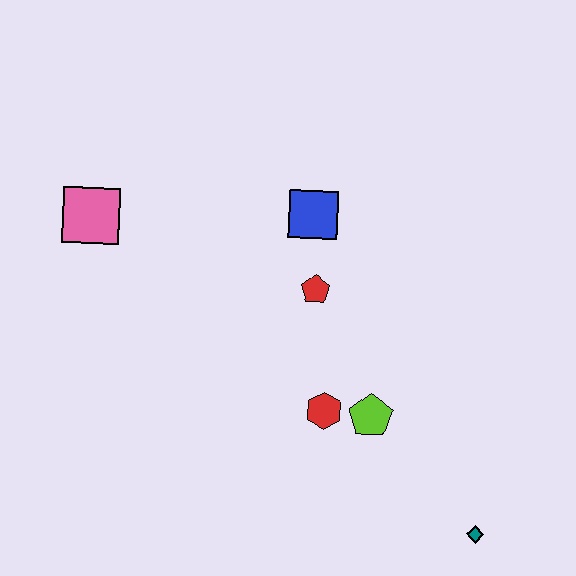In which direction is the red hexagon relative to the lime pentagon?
The red hexagon is to the left of the lime pentagon.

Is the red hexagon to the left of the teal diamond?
Yes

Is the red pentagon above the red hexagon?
Yes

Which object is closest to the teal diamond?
The lime pentagon is closest to the teal diamond.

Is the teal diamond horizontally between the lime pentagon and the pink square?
No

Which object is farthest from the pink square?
The teal diamond is farthest from the pink square.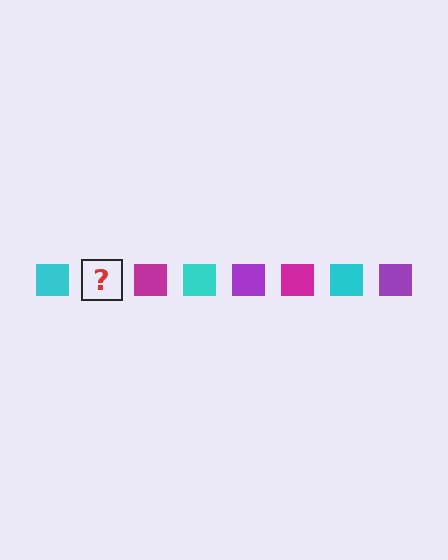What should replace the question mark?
The question mark should be replaced with a purple square.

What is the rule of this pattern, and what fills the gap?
The rule is that the pattern cycles through cyan, purple, magenta squares. The gap should be filled with a purple square.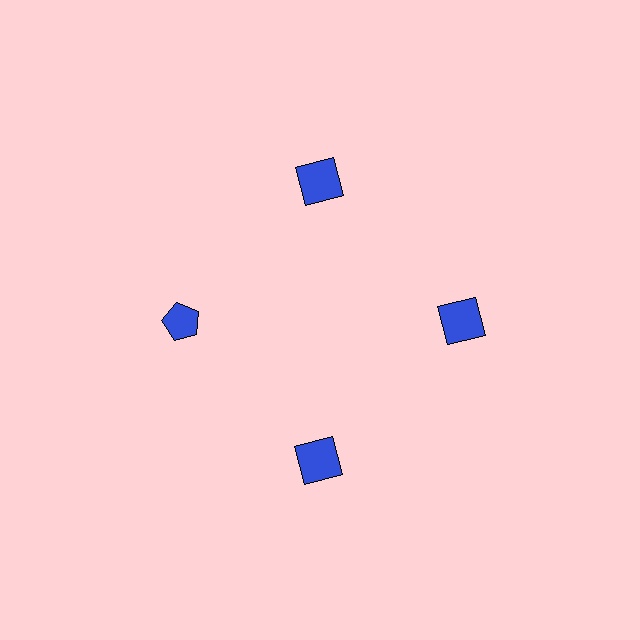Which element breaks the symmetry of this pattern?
The blue pentagon at roughly the 9 o'clock position breaks the symmetry. All other shapes are blue squares.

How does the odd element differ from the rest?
It has a different shape: pentagon instead of square.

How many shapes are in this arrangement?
There are 4 shapes arranged in a ring pattern.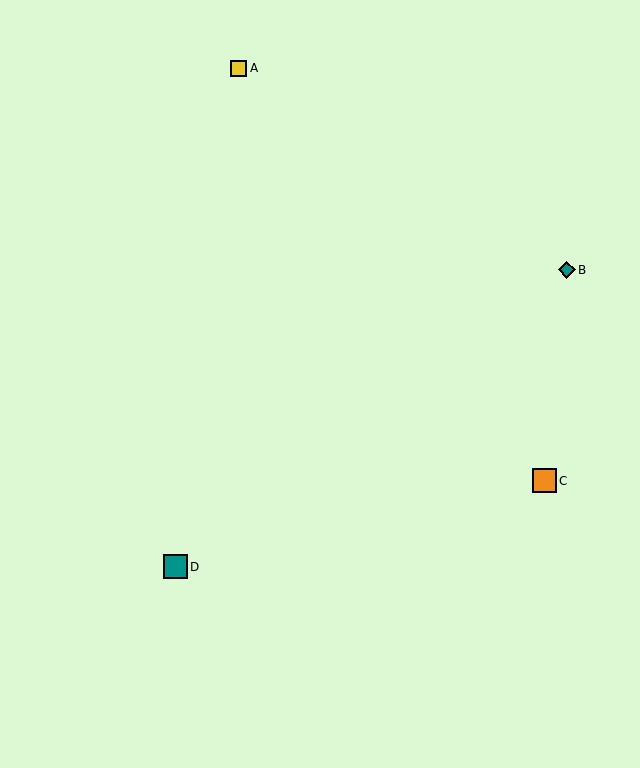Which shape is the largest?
The orange square (labeled C) is the largest.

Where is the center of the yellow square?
The center of the yellow square is at (239, 68).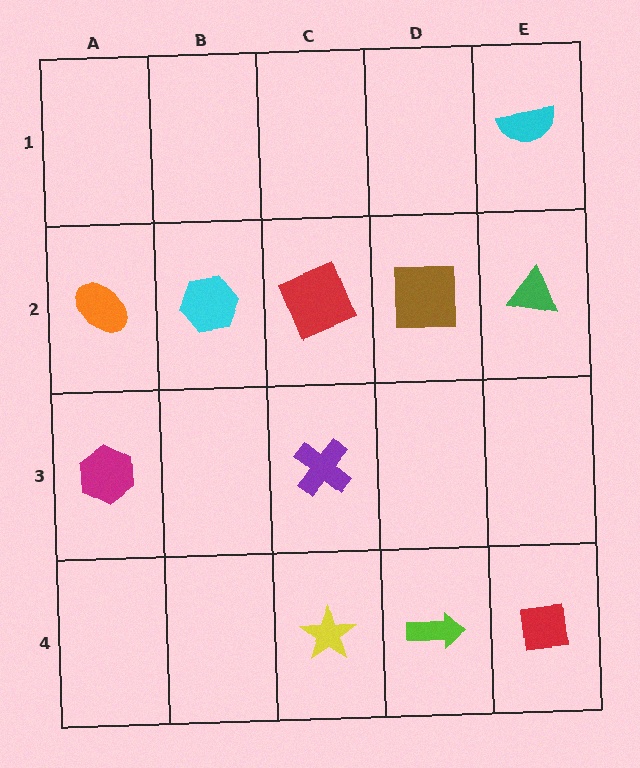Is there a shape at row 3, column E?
No, that cell is empty.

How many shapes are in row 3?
2 shapes.